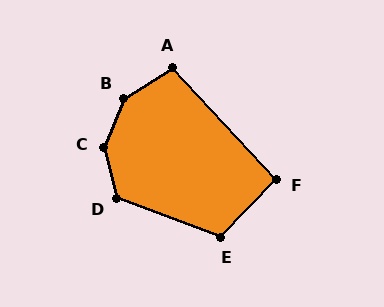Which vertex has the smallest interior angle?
F, at approximately 93 degrees.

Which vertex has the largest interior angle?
C, at approximately 145 degrees.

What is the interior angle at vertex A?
Approximately 101 degrees (obtuse).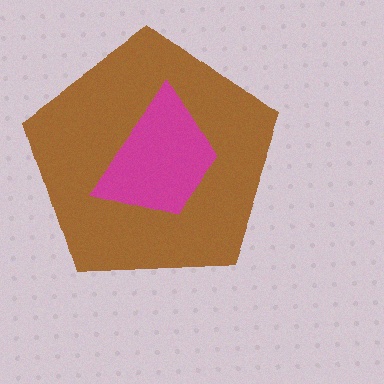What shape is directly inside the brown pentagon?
The magenta trapezoid.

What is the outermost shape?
The brown pentagon.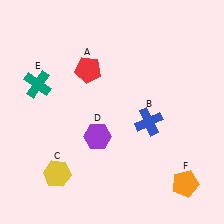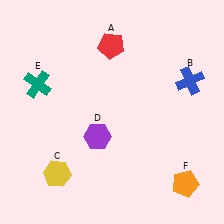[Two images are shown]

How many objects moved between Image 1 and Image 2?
2 objects moved between the two images.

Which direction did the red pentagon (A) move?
The red pentagon (A) moved up.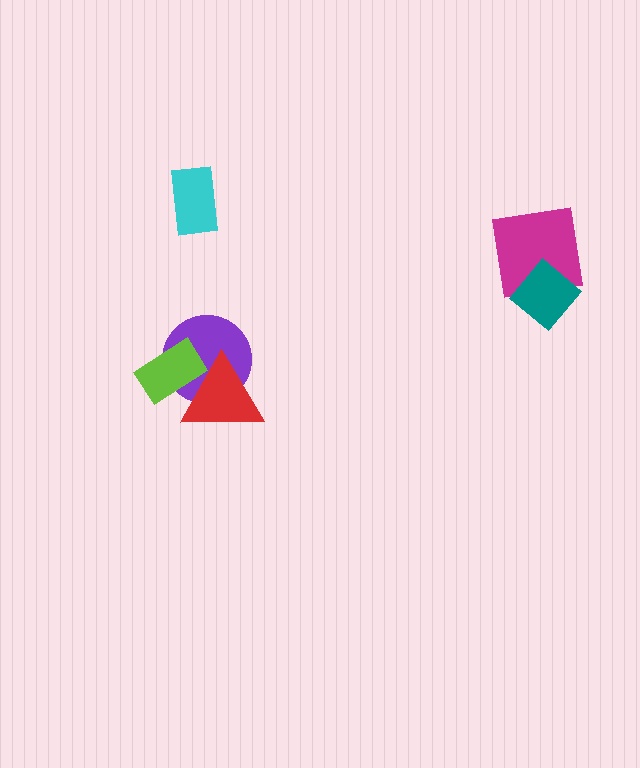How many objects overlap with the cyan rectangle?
0 objects overlap with the cyan rectangle.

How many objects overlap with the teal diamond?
1 object overlaps with the teal diamond.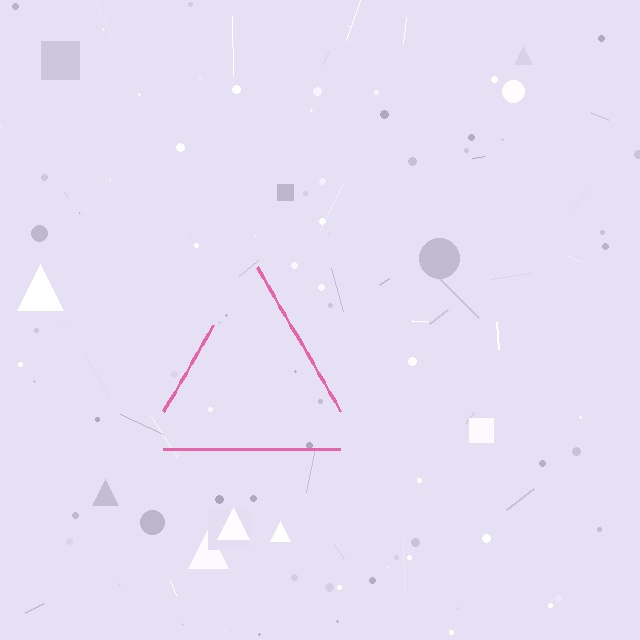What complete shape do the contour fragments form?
The contour fragments form a triangle.